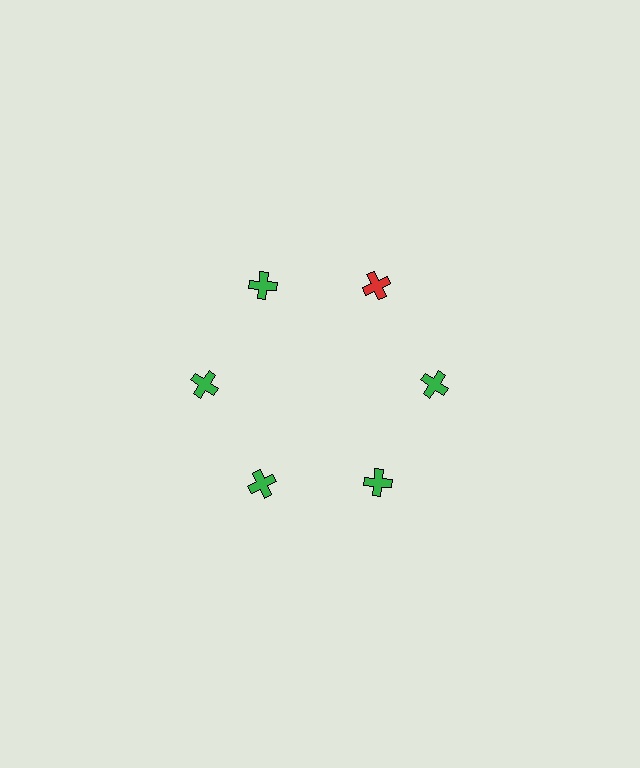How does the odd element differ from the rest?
It has a different color: red instead of green.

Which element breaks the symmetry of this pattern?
The red cross at roughly the 1 o'clock position breaks the symmetry. All other shapes are green crosses.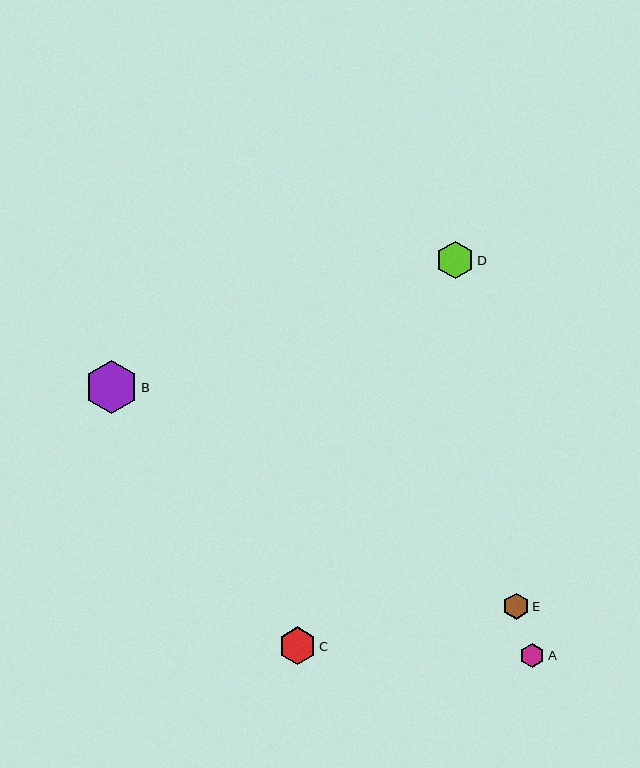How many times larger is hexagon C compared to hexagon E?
Hexagon C is approximately 1.4 times the size of hexagon E.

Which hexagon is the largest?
Hexagon B is the largest with a size of approximately 53 pixels.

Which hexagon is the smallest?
Hexagon A is the smallest with a size of approximately 24 pixels.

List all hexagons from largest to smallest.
From largest to smallest: B, C, D, E, A.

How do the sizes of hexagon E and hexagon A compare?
Hexagon E and hexagon A are approximately the same size.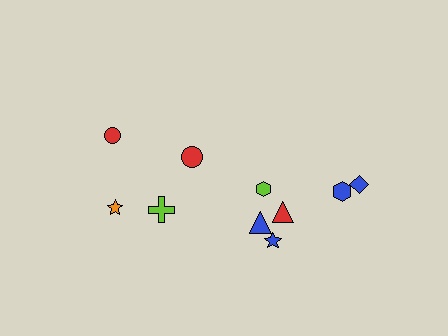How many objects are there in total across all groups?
There are 10 objects.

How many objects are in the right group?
There are 6 objects.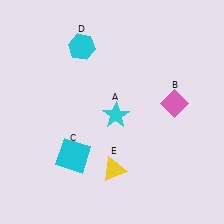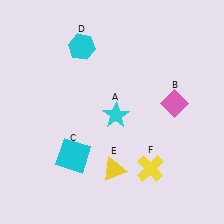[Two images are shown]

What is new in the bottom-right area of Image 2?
A yellow cross (F) was added in the bottom-right area of Image 2.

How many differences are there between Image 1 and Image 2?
There is 1 difference between the two images.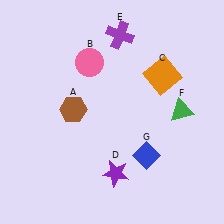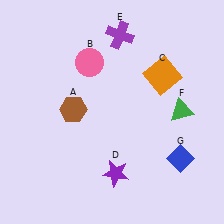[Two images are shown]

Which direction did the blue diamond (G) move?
The blue diamond (G) moved right.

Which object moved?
The blue diamond (G) moved right.